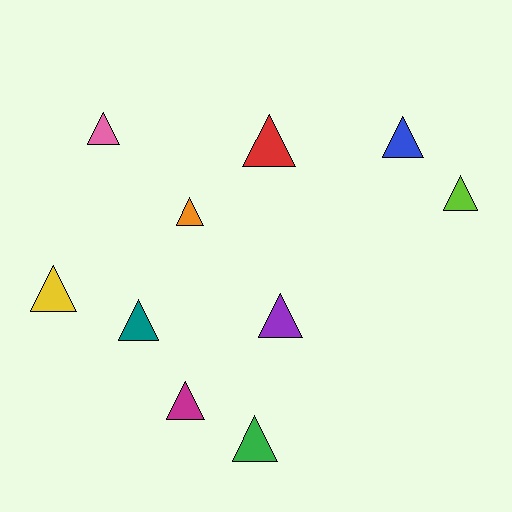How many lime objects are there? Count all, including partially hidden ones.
There is 1 lime object.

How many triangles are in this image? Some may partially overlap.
There are 10 triangles.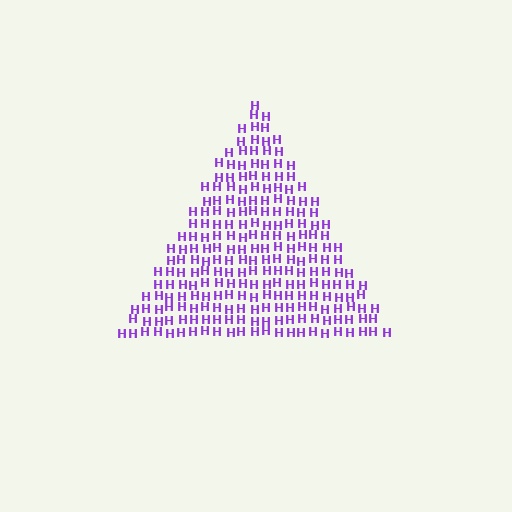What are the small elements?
The small elements are letter H's.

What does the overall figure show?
The overall figure shows a triangle.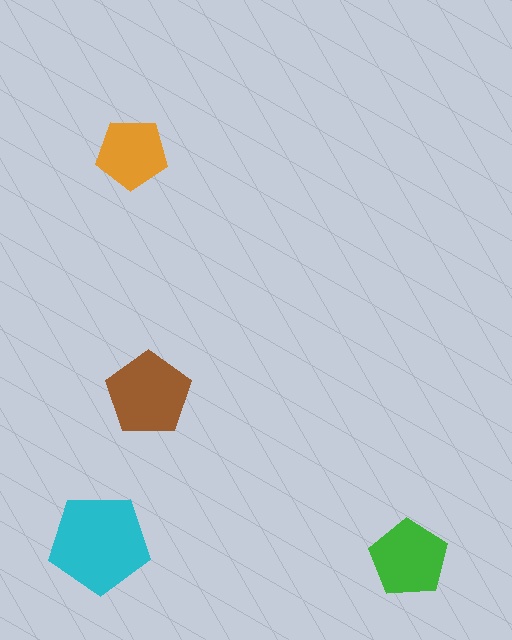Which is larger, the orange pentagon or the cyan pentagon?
The cyan one.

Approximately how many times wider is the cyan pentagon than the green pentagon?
About 1.5 times wider.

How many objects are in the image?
There are 4 objects in the image.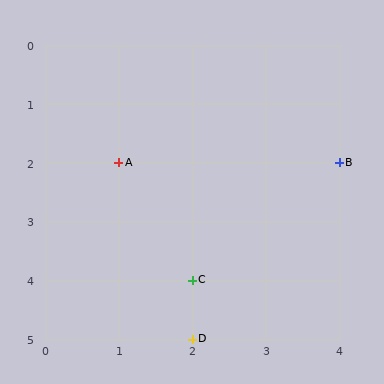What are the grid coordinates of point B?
Point B is at grid coordinates (4, 2).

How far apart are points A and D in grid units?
Points A and D are 1 column and 3 rows apart (about 3.2 grid units diagonally).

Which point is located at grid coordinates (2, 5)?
Point D is at (2, 5).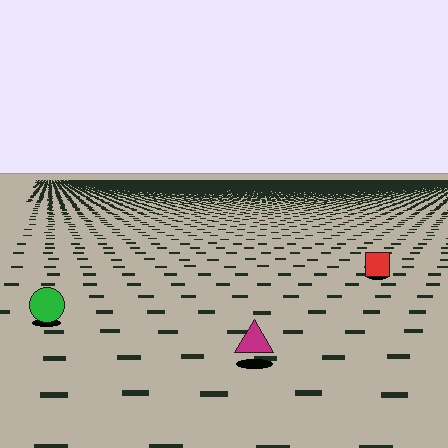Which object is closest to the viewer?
The magenta triangle is closest. The texture marks near it are larger and more spread out.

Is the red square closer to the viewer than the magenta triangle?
No. The magenta triangle is closer — you can tell from the texture gradient: the ground texture is coarser near it.